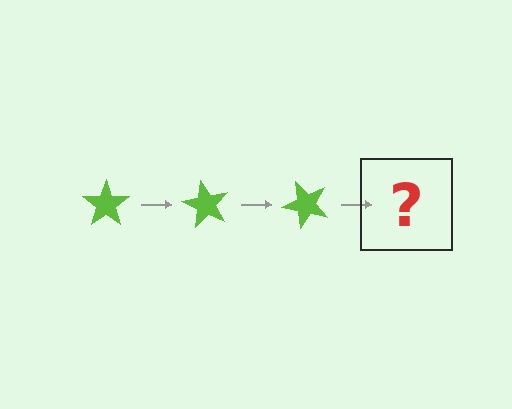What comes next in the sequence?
The next element should be a lime star rotated 180 degrees.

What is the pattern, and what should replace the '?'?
The pattern is that the star rotates 60 degrees each step. The '?' should be a lime star rotated 180 degrees.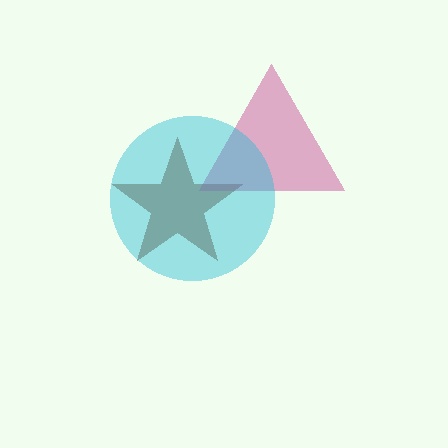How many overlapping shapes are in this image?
There are 3 overlapping shapes in the image.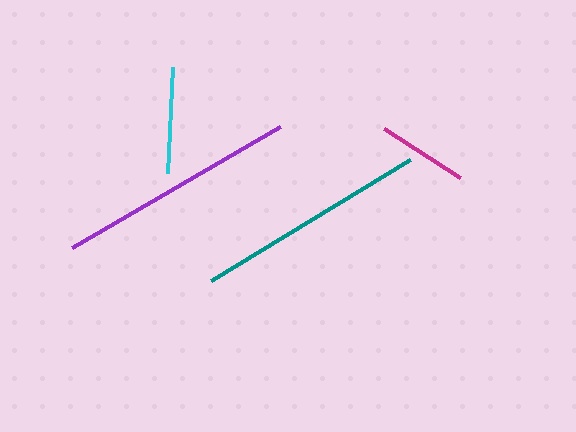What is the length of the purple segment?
The purple segment is approximately 241 pixels long.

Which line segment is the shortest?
The magenta line is the shortest at approximately 90 pixels.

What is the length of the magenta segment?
The magenta segment is approximately 90 pixels long.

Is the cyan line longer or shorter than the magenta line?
The cyan line is longer than the magenta line.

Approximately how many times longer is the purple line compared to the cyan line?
The purple line is approximately 2.3 times the length of the cyan line.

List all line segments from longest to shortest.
From longest to shortest: purple, teal, cyan, magenta.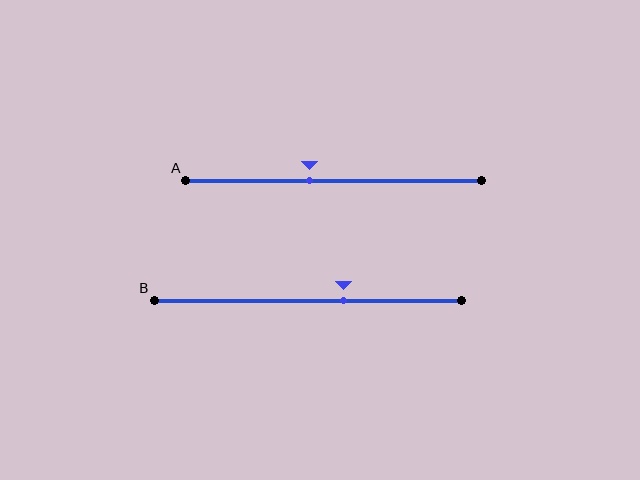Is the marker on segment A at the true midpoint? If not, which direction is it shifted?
No, the marker on segment A is shifted to the left by about 8% of the segment length.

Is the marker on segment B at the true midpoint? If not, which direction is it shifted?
No, the marker on segment B is shifted to the right by about 12% of the segment length.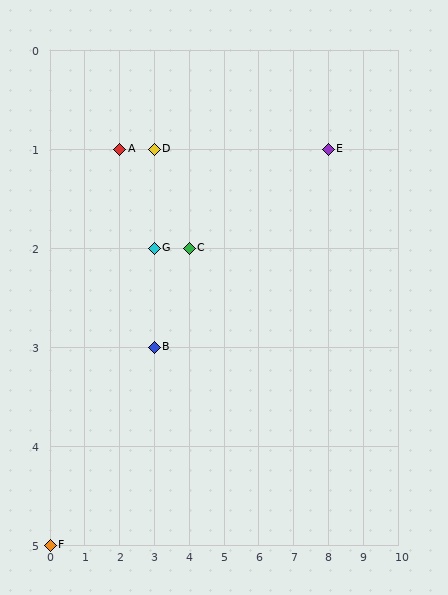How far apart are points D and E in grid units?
Points D and E are 5 columns apart.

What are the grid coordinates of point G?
Point G is at grid coordinates (3, 2).